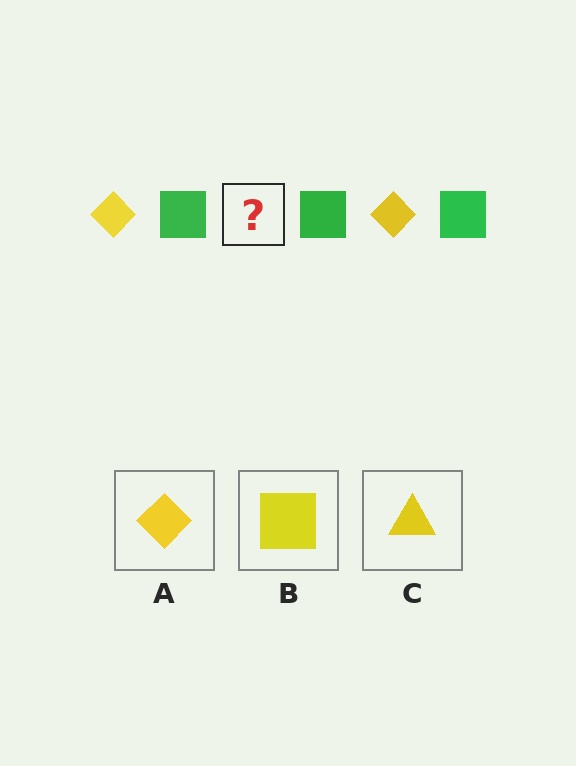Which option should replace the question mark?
Option A.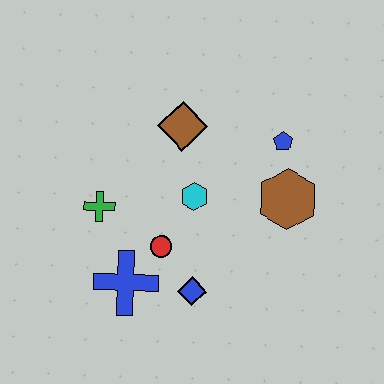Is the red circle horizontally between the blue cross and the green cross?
No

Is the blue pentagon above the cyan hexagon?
Yes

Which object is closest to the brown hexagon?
The blue pentagon is closest to the brown hexagon.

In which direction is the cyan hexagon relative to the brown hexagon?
The cyan hexagon is to the left of the brown hexagon.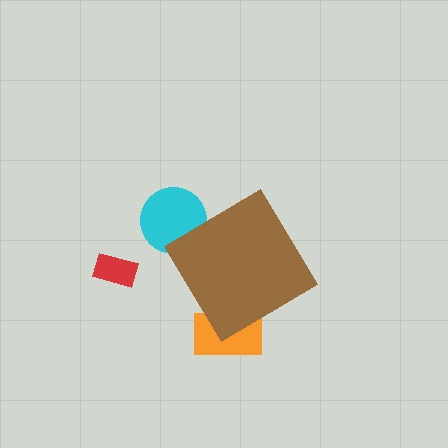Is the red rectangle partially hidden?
No, the red rectangle is fully visible.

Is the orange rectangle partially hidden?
Yes, the orange rectangle is partially hidden behind the brown diamond.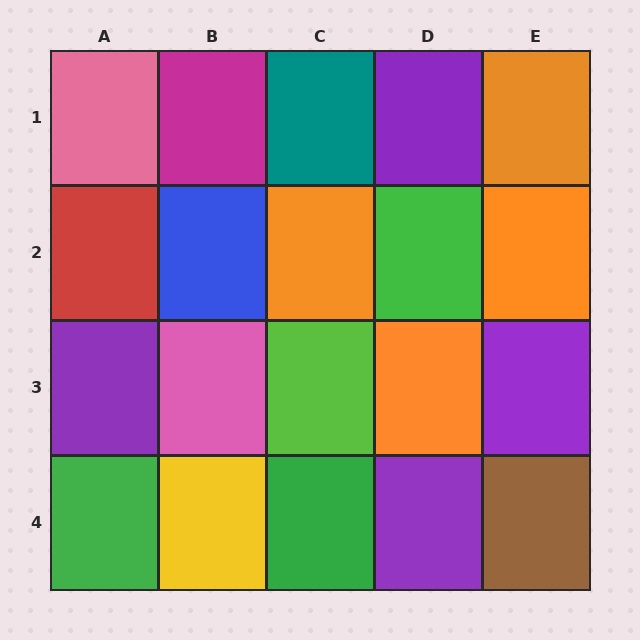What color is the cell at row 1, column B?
Magenta.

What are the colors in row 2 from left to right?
Red, blue, orange, green, orange.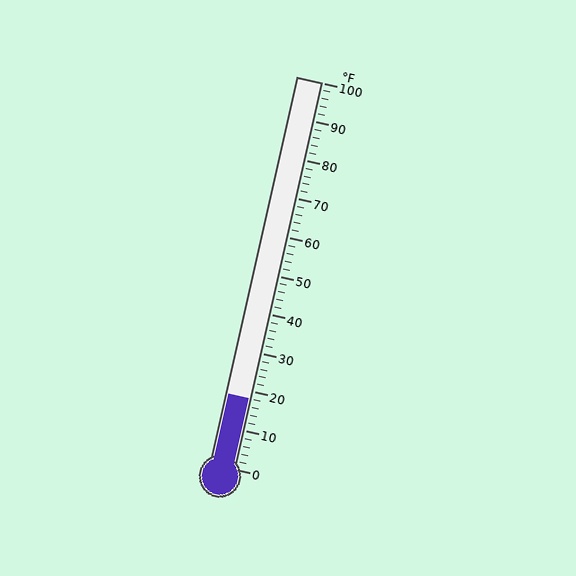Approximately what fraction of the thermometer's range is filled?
The thermometer is filled to approximately 20% of its range.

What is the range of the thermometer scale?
The thermometer scale ranges from 0°F to 100°F.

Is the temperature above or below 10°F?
The temperature is above 10°F.